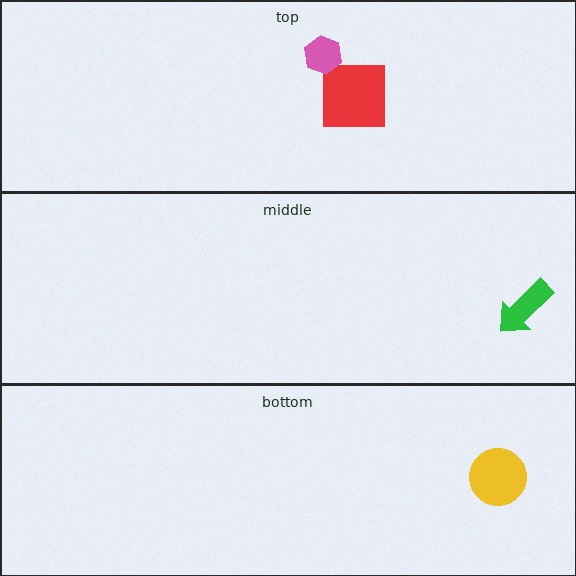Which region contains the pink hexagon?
The top region.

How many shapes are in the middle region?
1.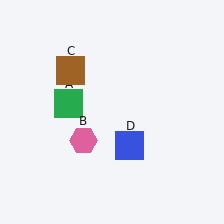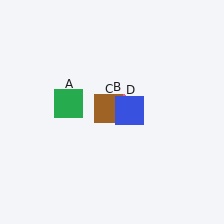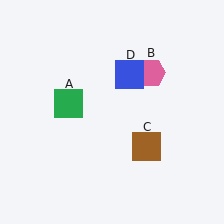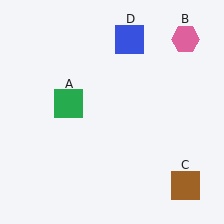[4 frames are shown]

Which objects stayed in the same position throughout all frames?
Green square (object A) remained stationary.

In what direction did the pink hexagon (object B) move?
The pink hexagon (object B) moved up and to the right.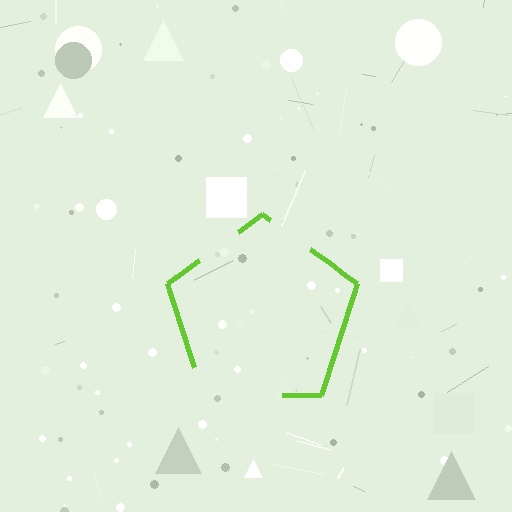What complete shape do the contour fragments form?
The contour fragments form a pentagon.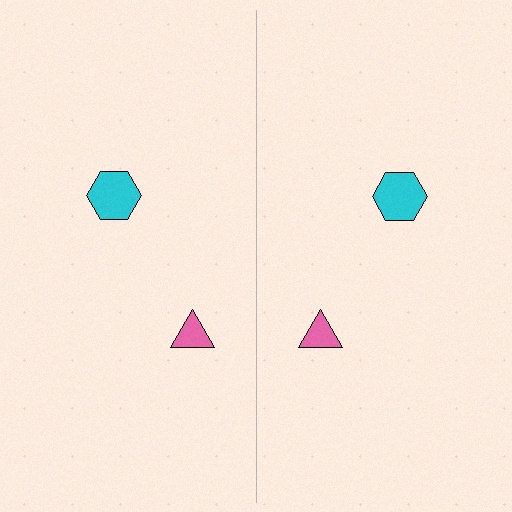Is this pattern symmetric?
Yes, this pattern has bilateral (reflection) symmetry.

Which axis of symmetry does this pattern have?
The pattern has a vertical axis of symmetry running through the center of the image.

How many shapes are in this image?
There are 4 shapes in this image.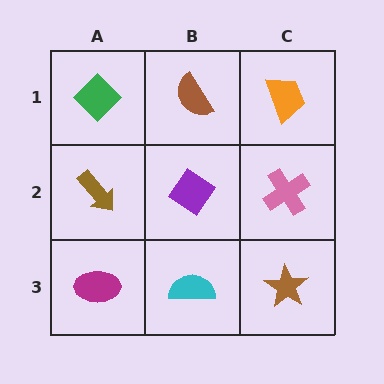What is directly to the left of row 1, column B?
A green diamond.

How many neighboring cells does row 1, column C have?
2.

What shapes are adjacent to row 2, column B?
A brown semicircle (row 1, column B), a cyan semicircle (row 3, column B), a brown arrow (row 2, column A), a pink cross (row 2, column C).